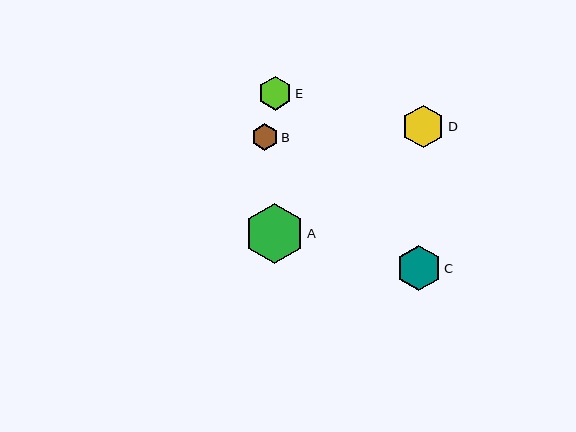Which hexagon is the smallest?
Hexagon B is the smallest with a size of approximately 26 pixels.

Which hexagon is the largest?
Hexagon A is the largest with a size of approximately 59 pixels.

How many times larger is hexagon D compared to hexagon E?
Hexagon D is approximately 1.3 times the size of hexagon E.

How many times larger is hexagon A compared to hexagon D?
Hexagon A is approximately 1.4 times the size of hexagon D.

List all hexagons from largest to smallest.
From largest to smallest: A, C, D, E, B.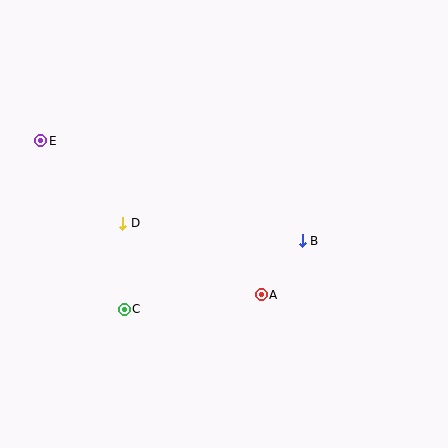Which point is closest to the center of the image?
Point B at (302, 241) is closest to the center.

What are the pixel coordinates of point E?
Point E is at (41, 141).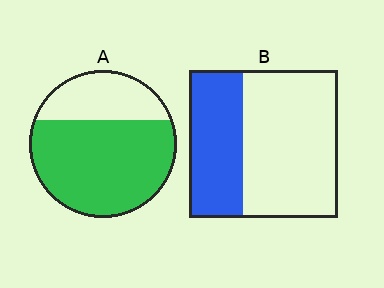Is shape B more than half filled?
No.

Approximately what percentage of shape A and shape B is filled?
A is approximately 70% and B is approximately 35%.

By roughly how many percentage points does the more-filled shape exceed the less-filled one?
By roughly 35 percentage points (A over B).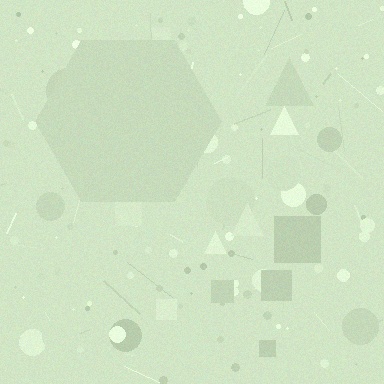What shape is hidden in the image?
A hexagon is hidden in the image.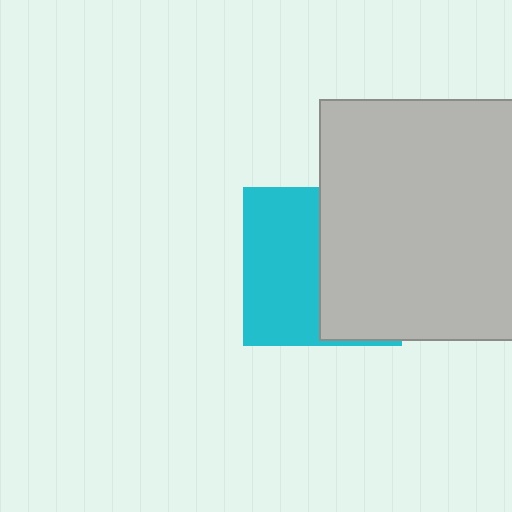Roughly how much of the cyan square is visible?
About half of it is visible (roughly 49%).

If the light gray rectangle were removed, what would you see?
You would see the complete cyan square.